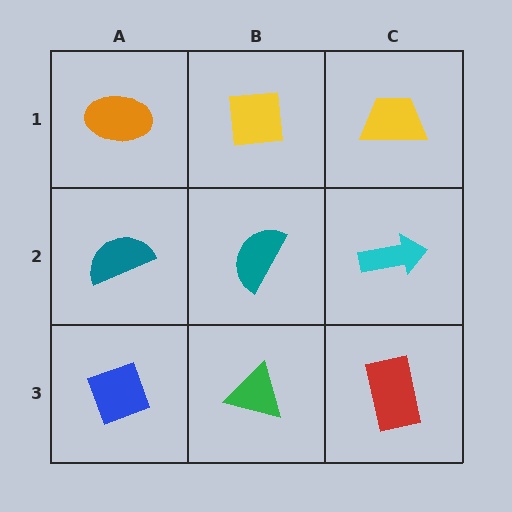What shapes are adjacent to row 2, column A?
An orange ellipse (row 1, column A), a blue diamond (row 3, column A), a teal semicircle (row 2, column B).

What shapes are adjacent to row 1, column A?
A teal semicircle (row 2, column A), a yellow square (row 1, column B).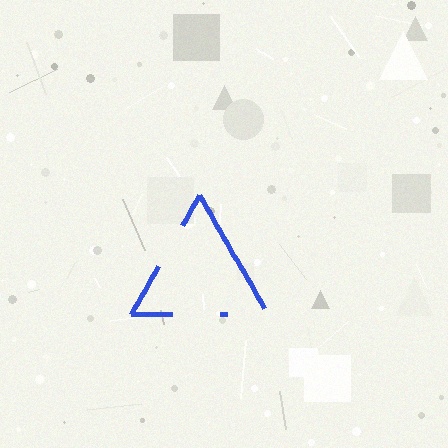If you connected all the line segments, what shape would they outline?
They would outline a triangle.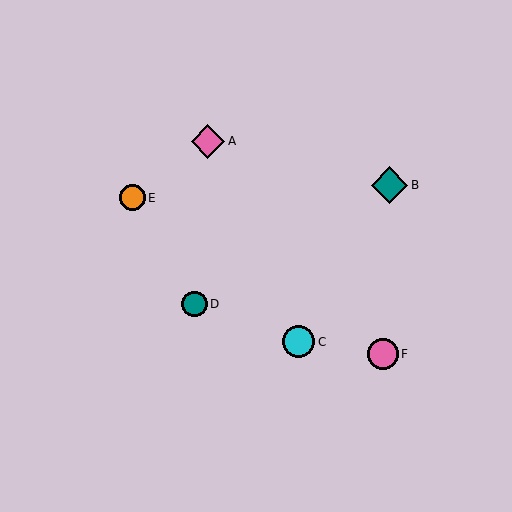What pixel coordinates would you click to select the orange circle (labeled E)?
Click at (132, 198) to select the orange circle E.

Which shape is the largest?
The teal diamond (labeled B) is the largest.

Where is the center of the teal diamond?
The center of the teal diamond is at (389, 185).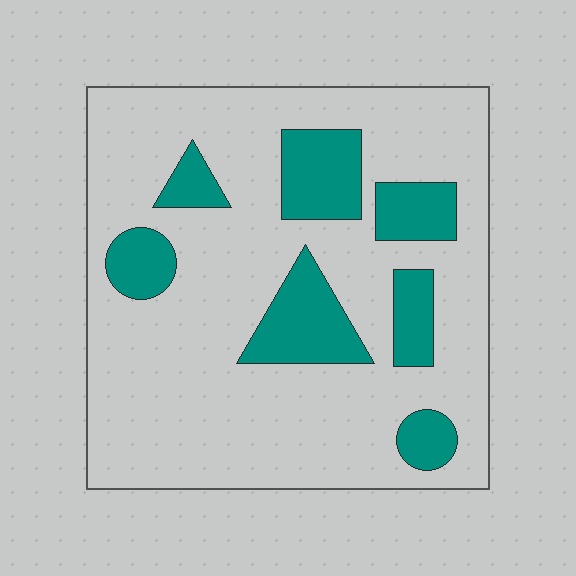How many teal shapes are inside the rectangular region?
7.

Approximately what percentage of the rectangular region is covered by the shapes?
Approximately 20%.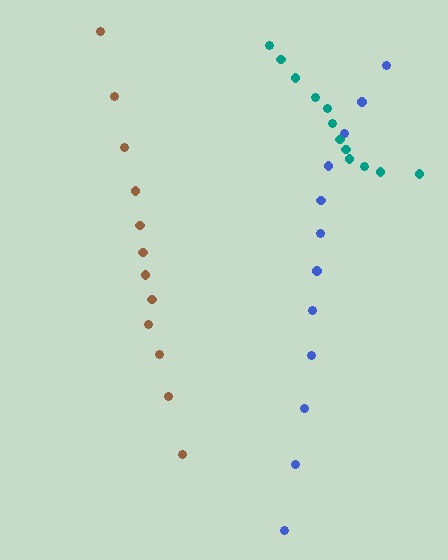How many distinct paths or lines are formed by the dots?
There are 3 distinct paths.